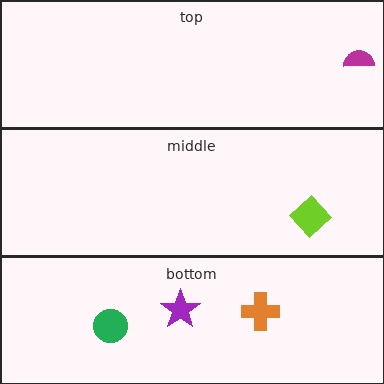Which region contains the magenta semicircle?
The top region.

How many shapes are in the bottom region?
3.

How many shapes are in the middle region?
1.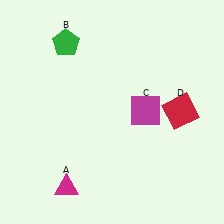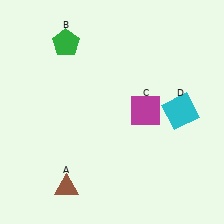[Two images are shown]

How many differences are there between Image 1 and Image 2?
There are 2 differences between the two images.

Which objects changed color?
A changed from magenta to brown. D changed from red to cyan.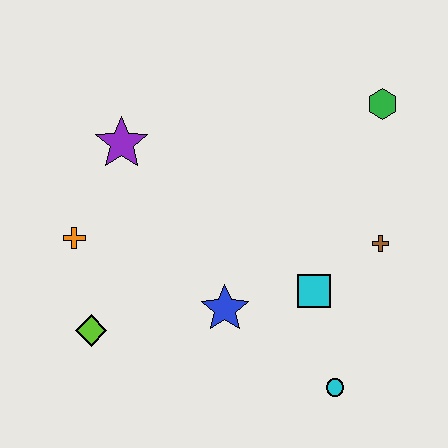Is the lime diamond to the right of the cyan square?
No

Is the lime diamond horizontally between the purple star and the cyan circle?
No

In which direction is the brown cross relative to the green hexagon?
The brown cross is below the green hexagon.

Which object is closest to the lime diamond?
The orange cross is closest to the lime diamond.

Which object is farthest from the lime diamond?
The green hexagon is farthest from the lime diamond.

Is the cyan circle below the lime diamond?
Yes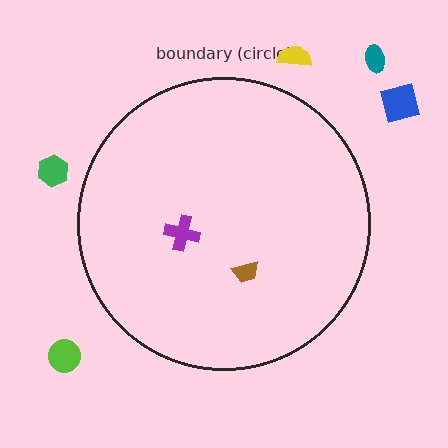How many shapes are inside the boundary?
2 inside, 5 outside.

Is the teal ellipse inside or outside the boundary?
Outside.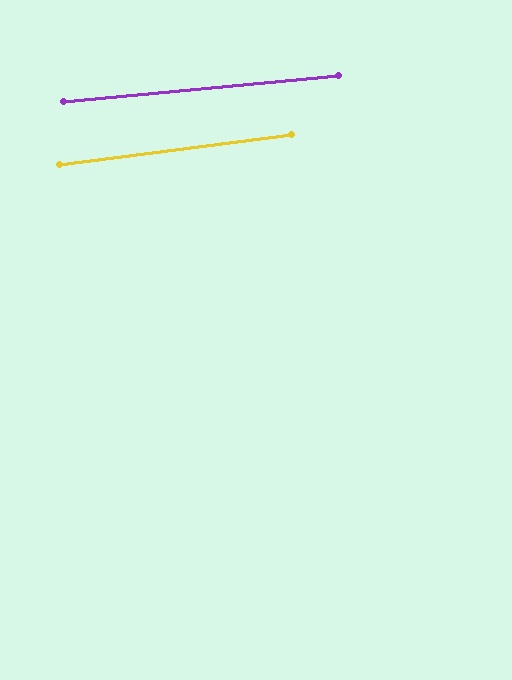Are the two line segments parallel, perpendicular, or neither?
Parallel — their directions differ by only 1.9°.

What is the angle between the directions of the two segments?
Approximately 2 degrees.